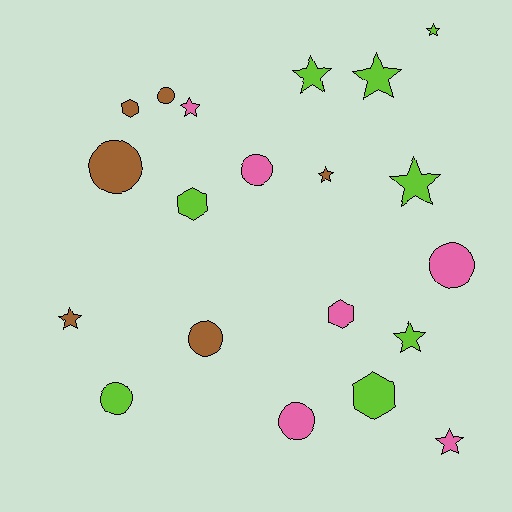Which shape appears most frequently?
Star, with 9 objects.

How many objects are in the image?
There are 20 objects.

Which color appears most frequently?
Lime, with 8 objects.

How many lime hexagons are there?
There are 2 lime hexagons.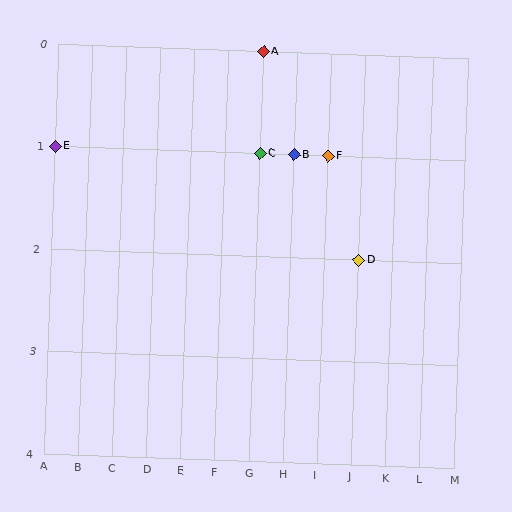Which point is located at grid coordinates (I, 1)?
Point F is at (I, 1).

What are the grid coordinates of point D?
Point D is at grid coordinates (J, 2).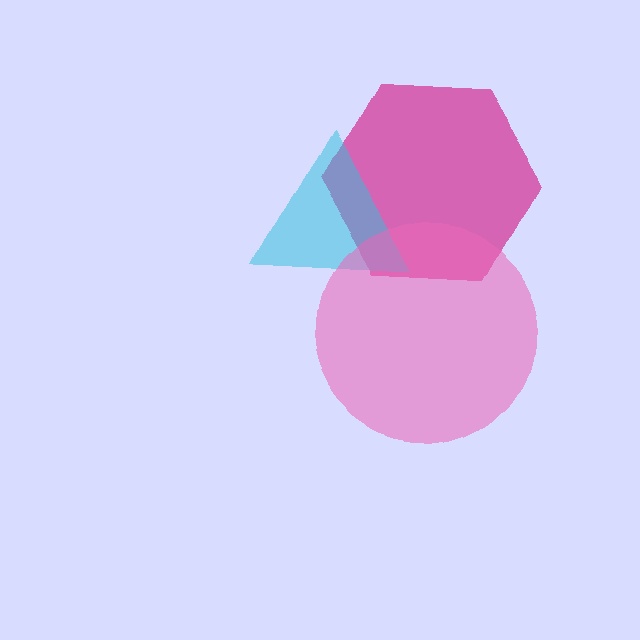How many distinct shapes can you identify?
There are 3 distinct shapes: a magenta hexagon, a cyan triangle, a pink circle.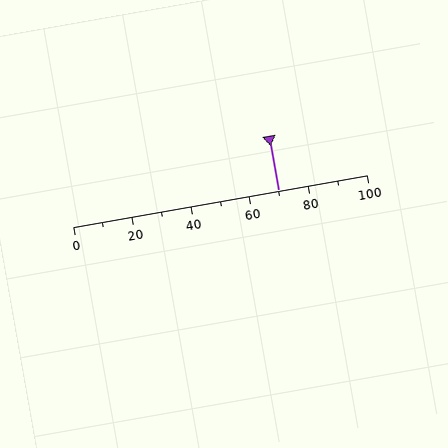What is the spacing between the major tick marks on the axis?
The major ticks are spaced 20 apart.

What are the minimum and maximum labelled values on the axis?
The axis runs from 0 to 100.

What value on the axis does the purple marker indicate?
The marker indicates approximately 70.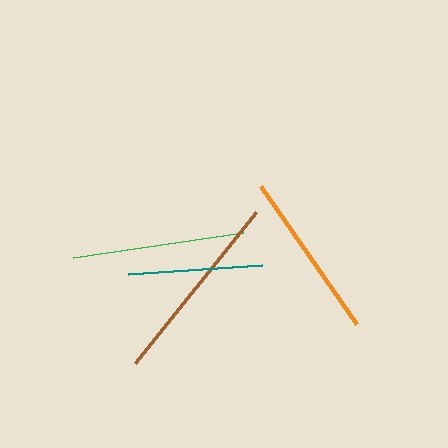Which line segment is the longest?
The brown line is the longest at approximately 193 pixels.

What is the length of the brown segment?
The brown segment is approximately 193 pixels long.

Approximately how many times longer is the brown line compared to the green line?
The brown line is approximately 1.1 times the length of the green line.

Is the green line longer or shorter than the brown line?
The brown line is longer than the green line.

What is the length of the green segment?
The green segment is approximately 171 pixels long.